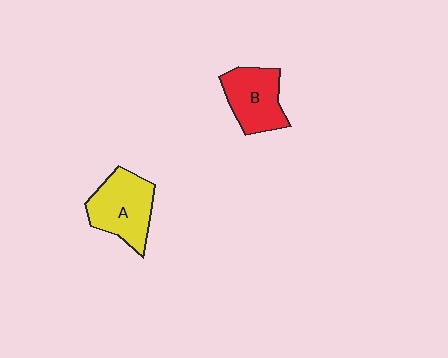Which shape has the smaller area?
Shape B (red).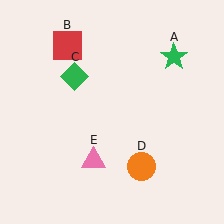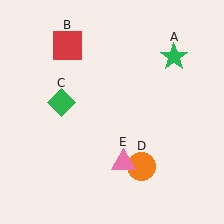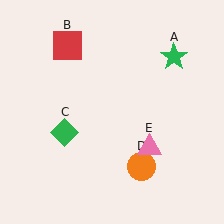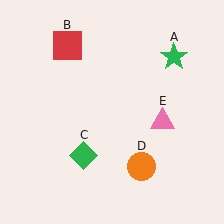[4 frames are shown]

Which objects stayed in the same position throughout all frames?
Green star (object A) and red square (object B) and orange circle (object D) remained stationary.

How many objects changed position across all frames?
2 objects changed position: green diamond (object C), pink triangle (object E).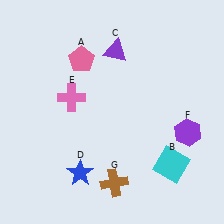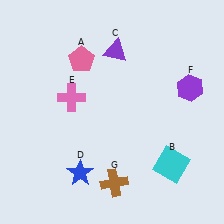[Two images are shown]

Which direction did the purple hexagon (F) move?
The purple hexagon (F) moved up.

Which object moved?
The purple hexagon (F) moved up.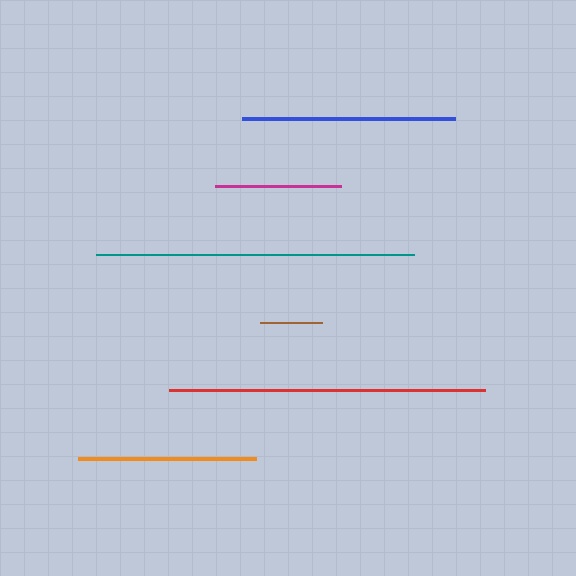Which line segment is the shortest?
The brown line is the shortest at approximately 63 pixels.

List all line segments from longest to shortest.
From longest to shortest: teal, red, blue, orange, magenta, brown.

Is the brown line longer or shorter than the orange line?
The orange line is longer than the brown line.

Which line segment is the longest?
The teal line is the longest at approximately 318 pixels.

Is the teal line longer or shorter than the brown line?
The teal line is longer than the brown line.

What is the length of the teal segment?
The teal segment is approximately 318 pixels long.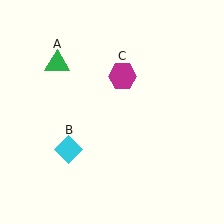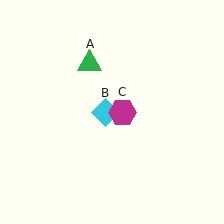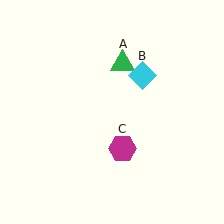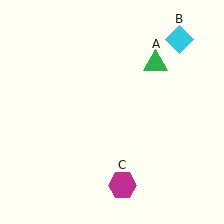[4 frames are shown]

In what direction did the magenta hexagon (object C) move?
The magenta hexagon (object C) moved down.